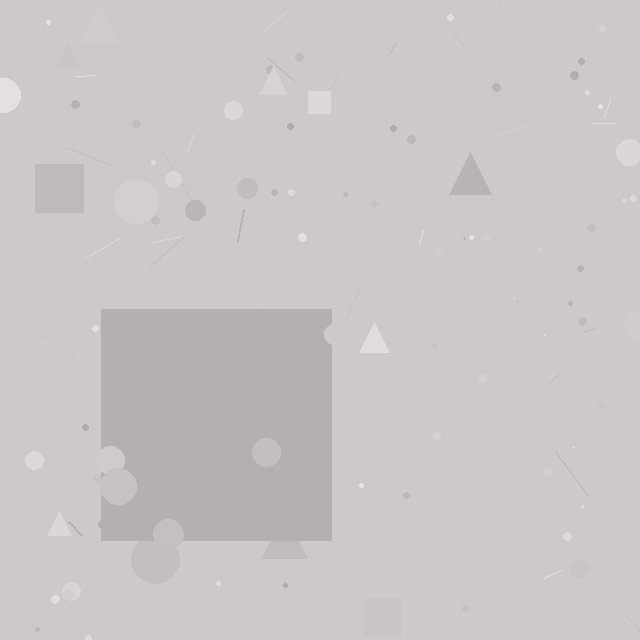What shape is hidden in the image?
A square is hidden in the image.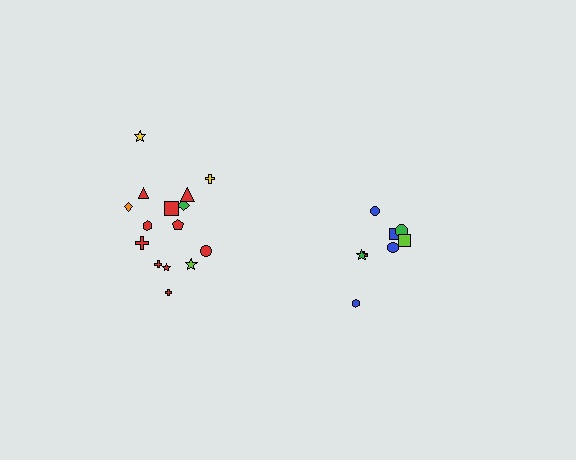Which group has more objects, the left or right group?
The left group.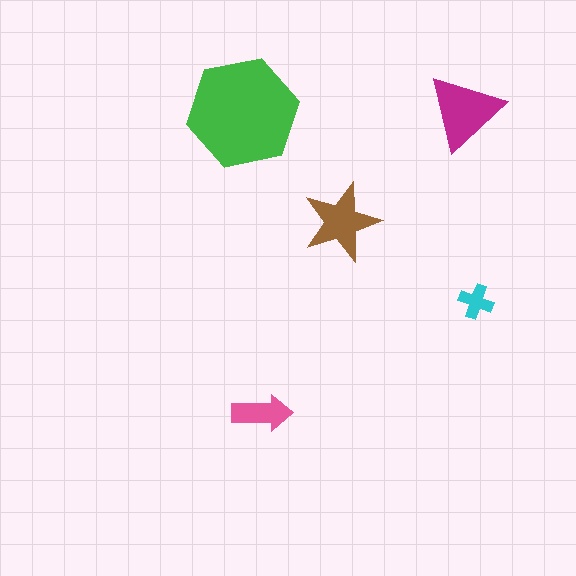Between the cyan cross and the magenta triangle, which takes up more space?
The magenta triangle.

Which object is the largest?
The green hexagon.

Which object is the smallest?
The cyan cross.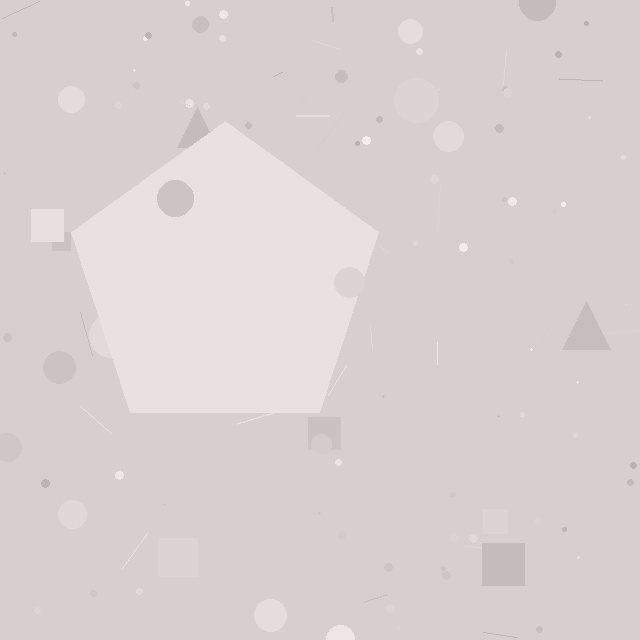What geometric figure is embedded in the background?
A pentagon is embedded in the background.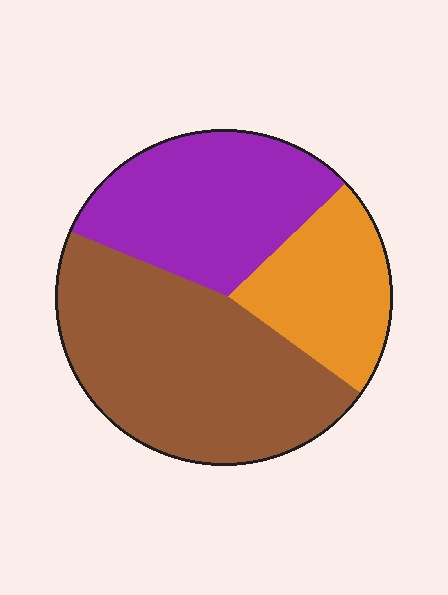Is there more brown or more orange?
Brown.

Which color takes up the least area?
Orange, at roughly 20%.